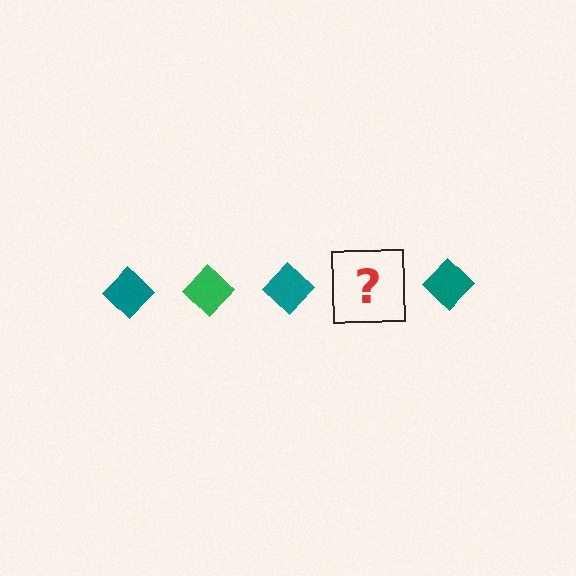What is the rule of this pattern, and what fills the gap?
The rule is that the pattern cycles through teal, green diamonds. The gap should be filled with a green diamond.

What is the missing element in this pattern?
The missing element is a green diamond.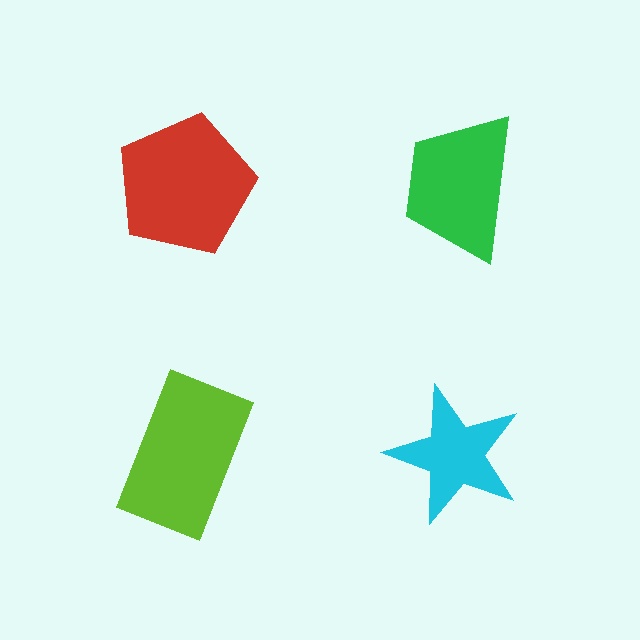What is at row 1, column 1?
A red pentagon.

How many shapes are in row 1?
2 shapes.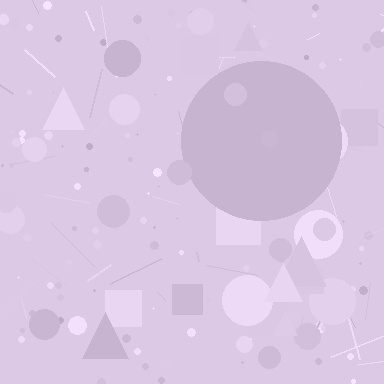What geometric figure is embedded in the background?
A circle is embedded in the background.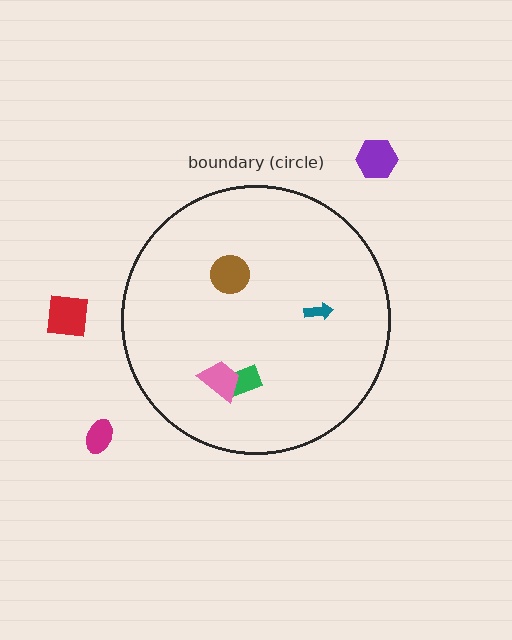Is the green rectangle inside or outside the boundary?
Inside.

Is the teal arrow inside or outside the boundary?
Inside.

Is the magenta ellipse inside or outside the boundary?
Outside.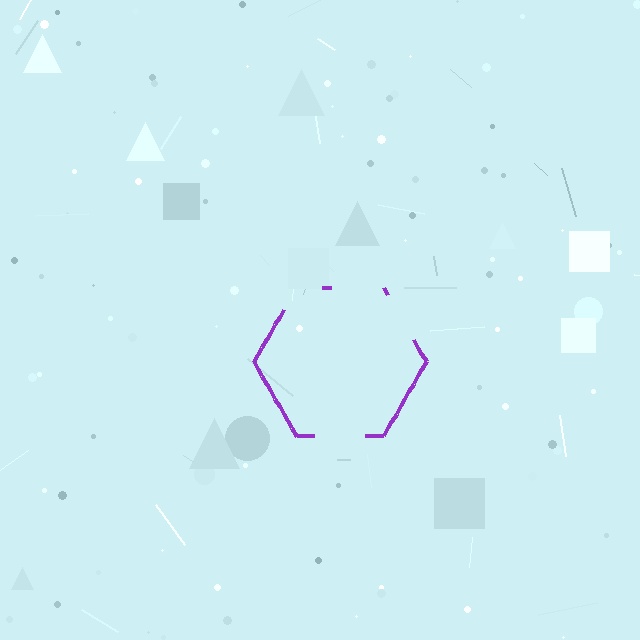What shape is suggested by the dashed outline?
The dashed outline suggests a hexagon.